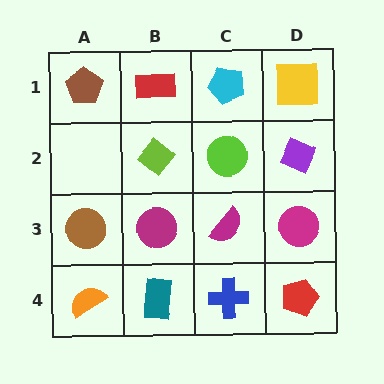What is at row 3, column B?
A magenta circle.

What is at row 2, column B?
A lime diamond.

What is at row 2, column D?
A purple diamond.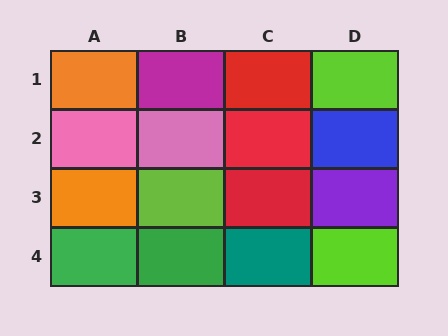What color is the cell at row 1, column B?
Magenta.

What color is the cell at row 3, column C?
Red.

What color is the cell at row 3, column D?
Purple.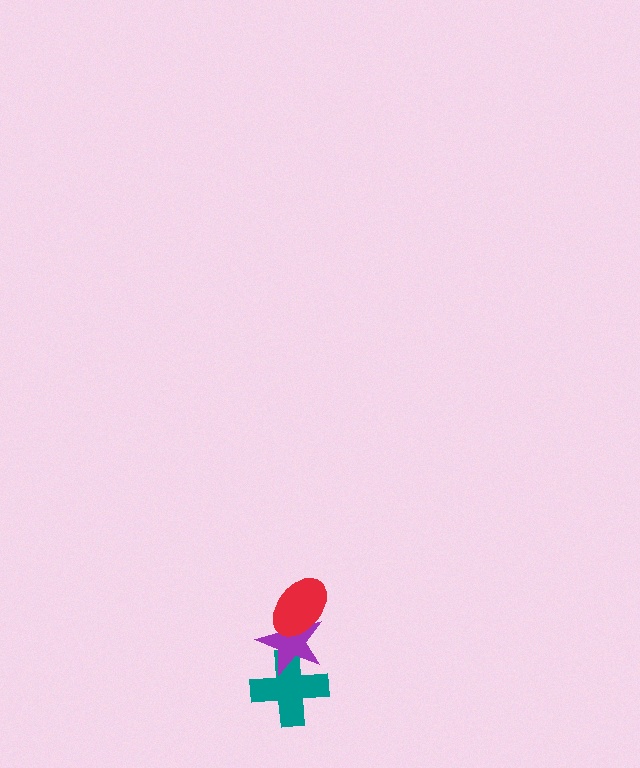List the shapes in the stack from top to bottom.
From top to bottom: the red ellipse, the purple star, the teal cross.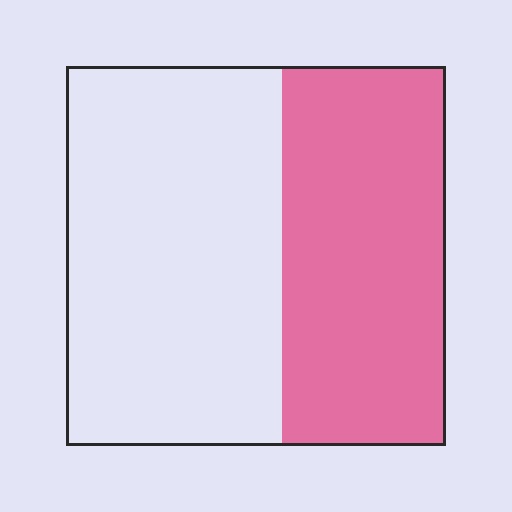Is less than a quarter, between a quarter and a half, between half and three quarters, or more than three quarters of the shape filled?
Between a quarter and a half.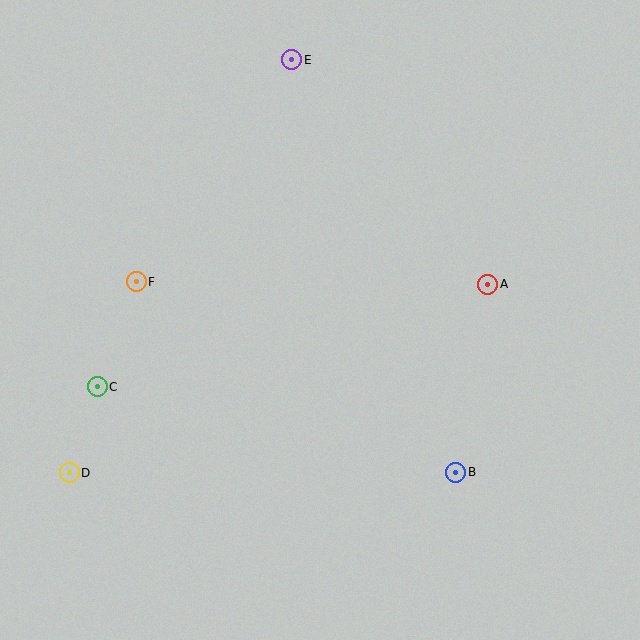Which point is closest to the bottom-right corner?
Point B is closest to the bottom-right corner.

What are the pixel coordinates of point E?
Point E is at (292, 60).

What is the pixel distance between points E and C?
The distance between E and C is 380 pixels.